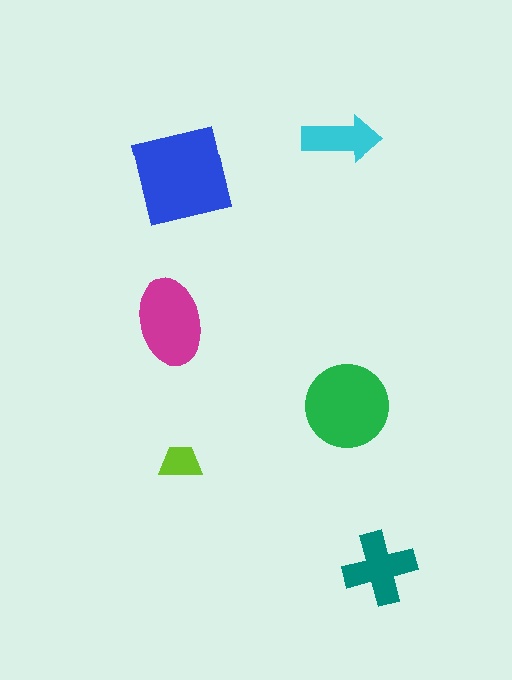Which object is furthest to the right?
The teal cross is rightmost.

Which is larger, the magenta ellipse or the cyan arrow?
The magenta ellipse.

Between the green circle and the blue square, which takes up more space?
The blue square.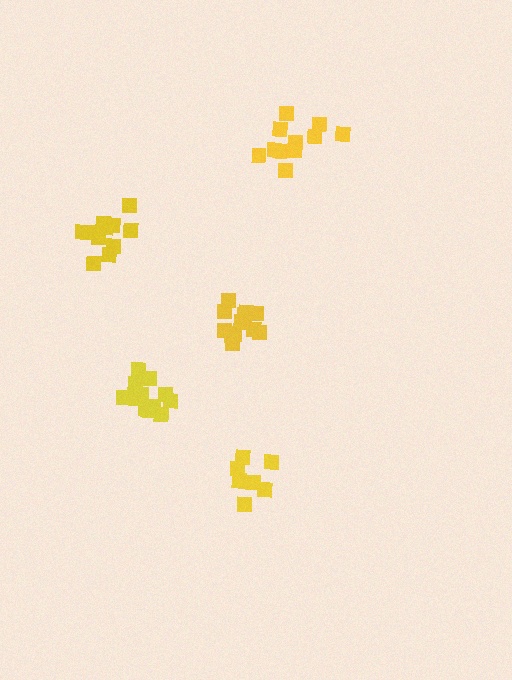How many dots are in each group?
Group 1: 12 dots, Group 2: 12 dots, Group 3: 11 dots, Group 4: 11 dots, Group 5: 8 dots (54 total).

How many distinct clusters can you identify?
There are 5 distinct clusters.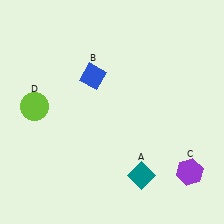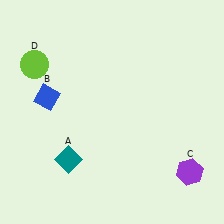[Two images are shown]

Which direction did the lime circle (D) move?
The lime circle (D) moved up.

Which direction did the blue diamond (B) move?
The blue diamond (B) moved left.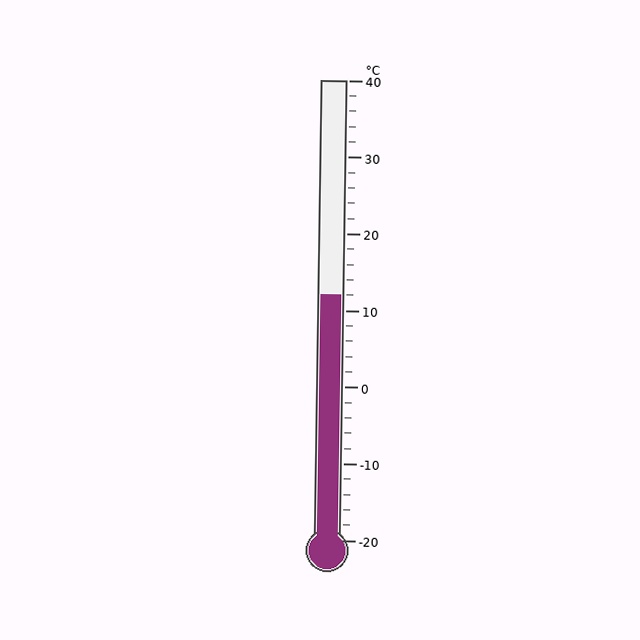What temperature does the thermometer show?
The thermometer shows approximately 12°C.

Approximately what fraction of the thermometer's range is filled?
The thermometer is filled to approximately 55% of its range.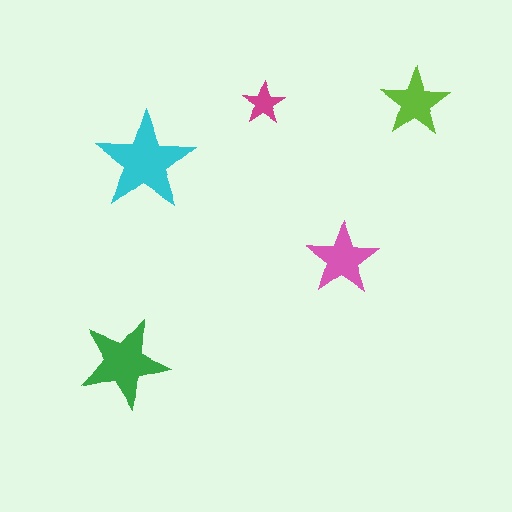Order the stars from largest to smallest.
the cyan one, the green one, the pink one, the lime one, the magenta one.